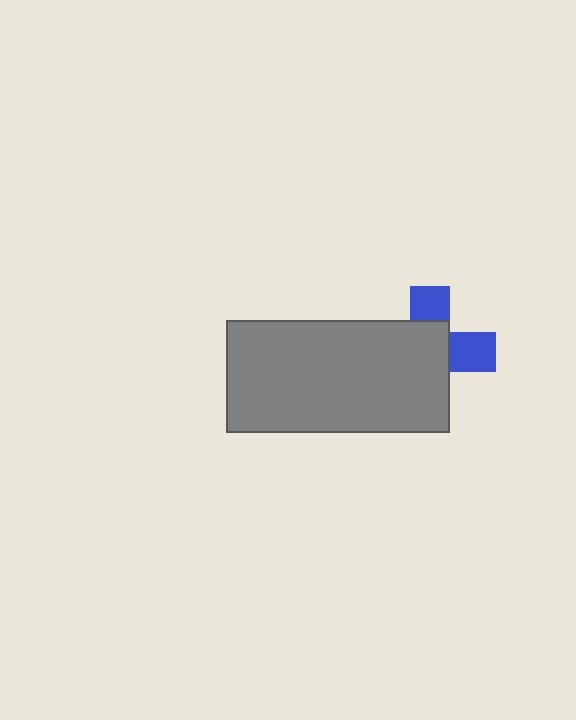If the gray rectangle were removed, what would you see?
You would see the complete blue cross.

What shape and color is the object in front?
The object in front is a gray rectangle.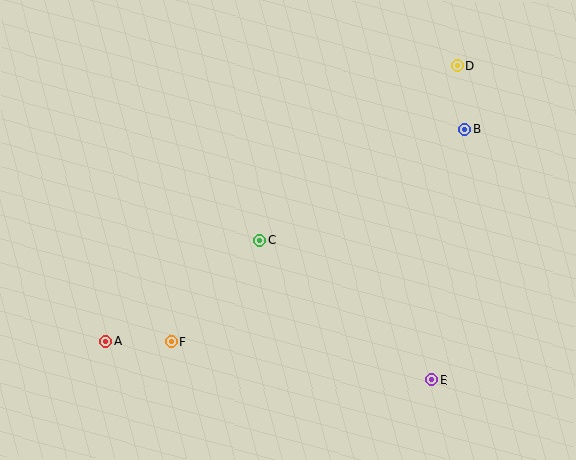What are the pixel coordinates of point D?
Point D is at (457, 65).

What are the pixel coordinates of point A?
Point A is at (106, 342).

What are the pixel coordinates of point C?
Point C is at (259, 240).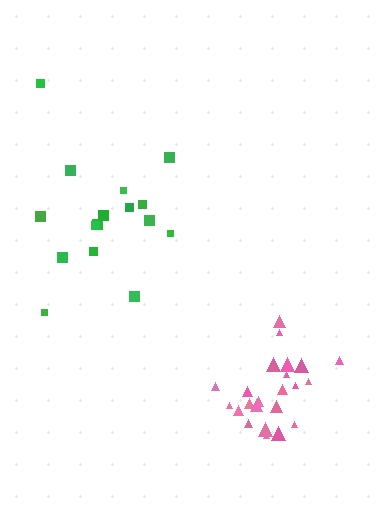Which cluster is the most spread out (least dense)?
Green.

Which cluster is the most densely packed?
Pink.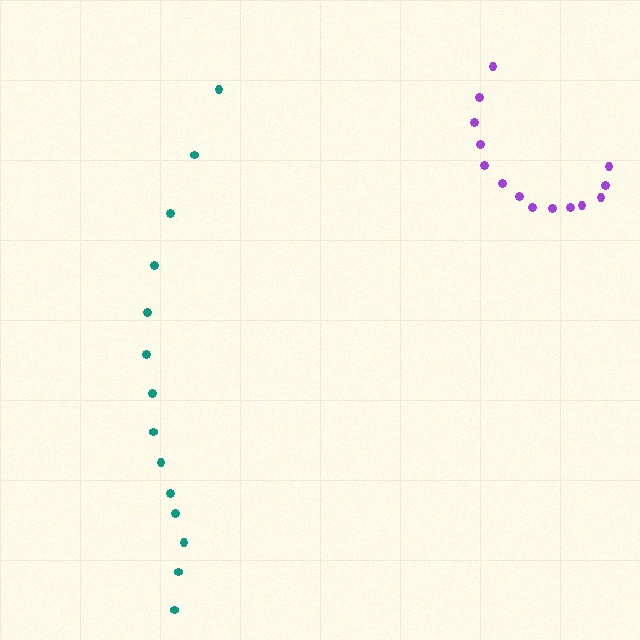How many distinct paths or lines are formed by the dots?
There are 2 distinct paths.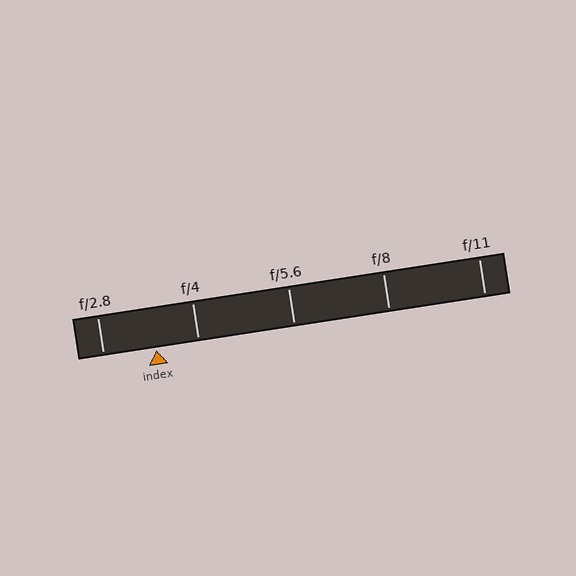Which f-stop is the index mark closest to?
The index mark is closest to f/4.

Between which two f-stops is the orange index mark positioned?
The index mark is between f/2.8 and f/4.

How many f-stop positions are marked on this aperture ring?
There are 5 f-stop positions marked.